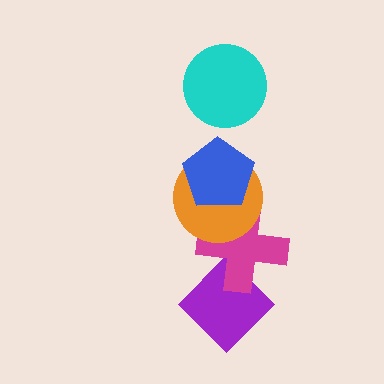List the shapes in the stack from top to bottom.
From top to bottom: the cyan circle, the blue pentagon, the orange circle, the magenta cross, the purple diamond.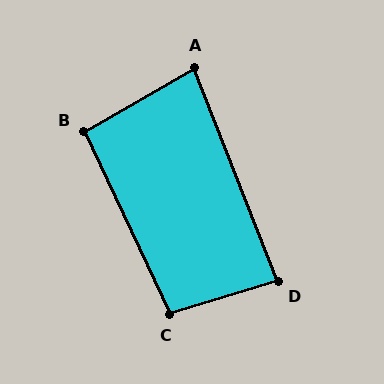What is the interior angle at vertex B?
Approximately 95 degrees (approximately right).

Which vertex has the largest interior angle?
C, at approximately 98 degrees.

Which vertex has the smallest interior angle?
A, at approximately 82 degrees.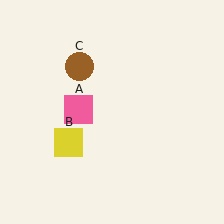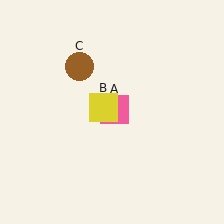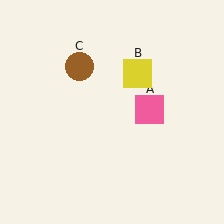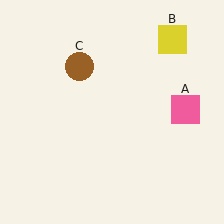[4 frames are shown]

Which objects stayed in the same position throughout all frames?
Brown circle (object C) remained stationary.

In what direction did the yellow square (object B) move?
The yellow square (object B) moved up and to the right.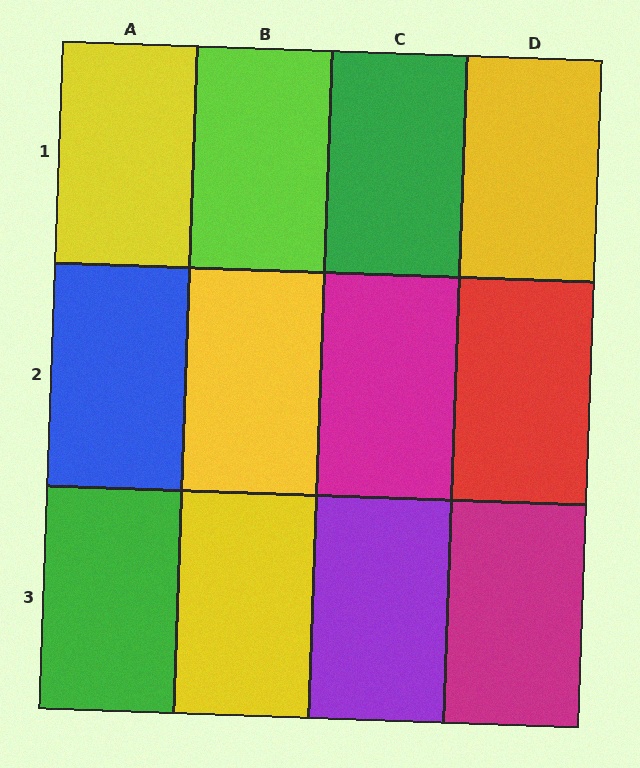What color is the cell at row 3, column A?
Green.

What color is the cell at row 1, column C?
Green.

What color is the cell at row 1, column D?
Yellow.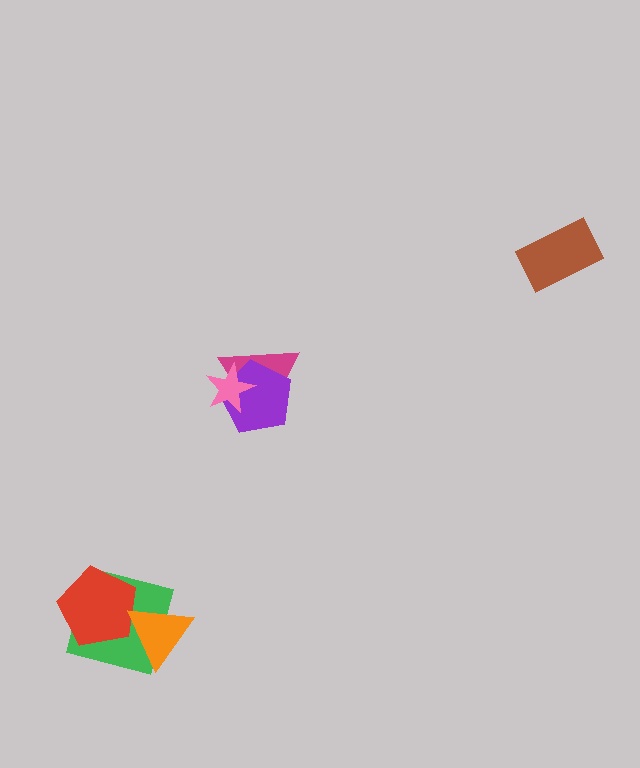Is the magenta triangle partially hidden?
Yes, it is partially covered by another shape.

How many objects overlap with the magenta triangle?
2 objects overlap with the magenta triangle.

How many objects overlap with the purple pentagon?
2 objects overlap with the purple pentagon.